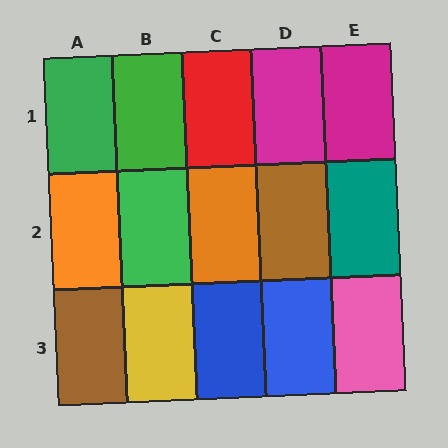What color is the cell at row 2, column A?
Orange.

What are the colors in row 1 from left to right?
Green, green, red, magenta, magenta.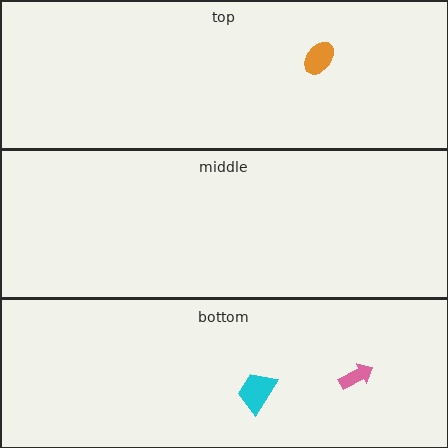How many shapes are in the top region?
1.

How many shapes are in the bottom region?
2.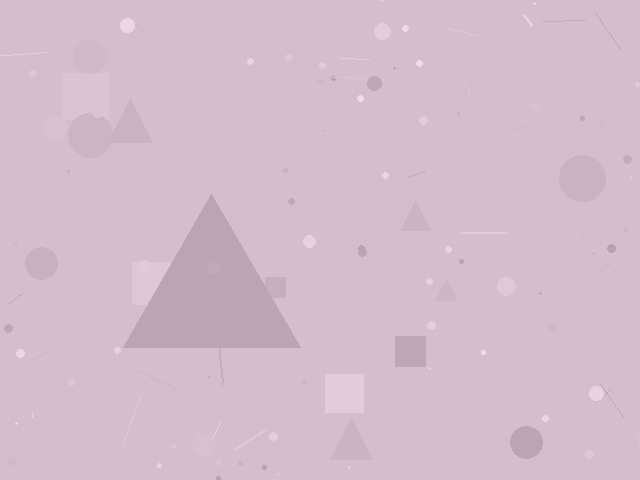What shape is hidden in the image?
A triangle is hidden in the image.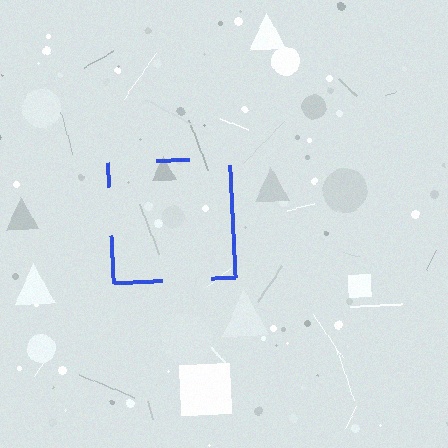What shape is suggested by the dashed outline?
The dashed outline suggests a square.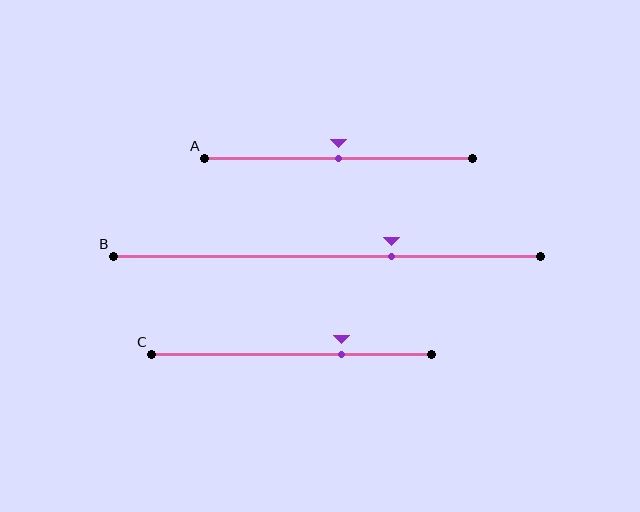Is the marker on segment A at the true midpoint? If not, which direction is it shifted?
Yes, the marker on segment A is at the true midpoint.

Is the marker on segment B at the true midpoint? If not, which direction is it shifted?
No, the marker on segment B is shifted to the right by about 15% of the segment length.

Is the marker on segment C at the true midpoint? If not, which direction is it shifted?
No, the marker on segment C is shifted to the right by about 18% of the segment length.